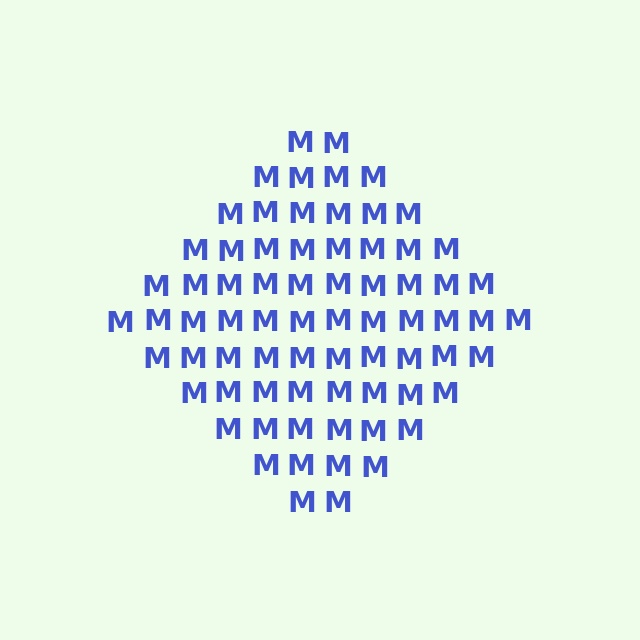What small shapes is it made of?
It is made of small letter M's.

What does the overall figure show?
The overall figure shows a diamond.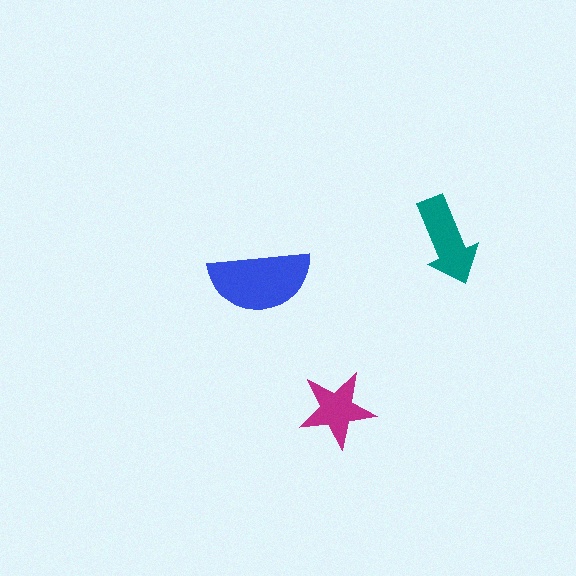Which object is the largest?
The blue semicircle.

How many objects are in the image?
There are 3 objects in the image.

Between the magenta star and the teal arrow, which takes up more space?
The teal arrow.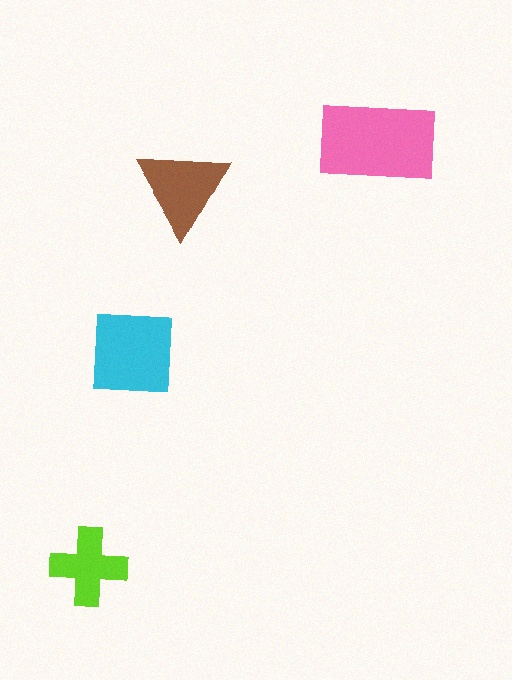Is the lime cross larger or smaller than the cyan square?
Smaller.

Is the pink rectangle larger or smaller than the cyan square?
Larger.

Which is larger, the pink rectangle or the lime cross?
The pink rectangle.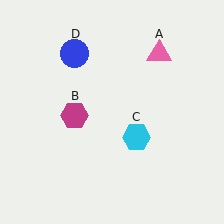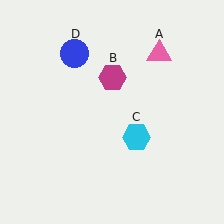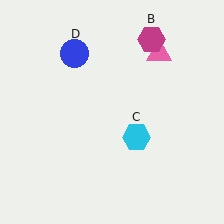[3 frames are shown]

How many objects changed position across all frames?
1 object changed position: magenta hexagon (object B).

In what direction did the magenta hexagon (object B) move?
The magenta hexagon (object B) moved up and to the right.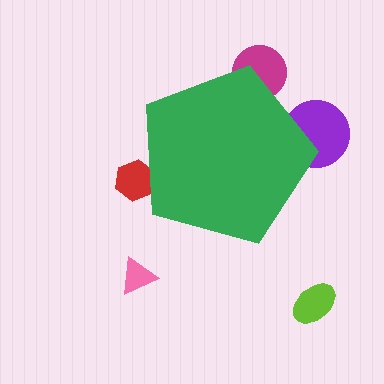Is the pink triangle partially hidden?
No, the pink triangle is fully visible.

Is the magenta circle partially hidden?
Yes, the magenta circle is partially hidden behind the green pentagon.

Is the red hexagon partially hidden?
Yes, the red hexagon is partially hidden behind the green pentagon.